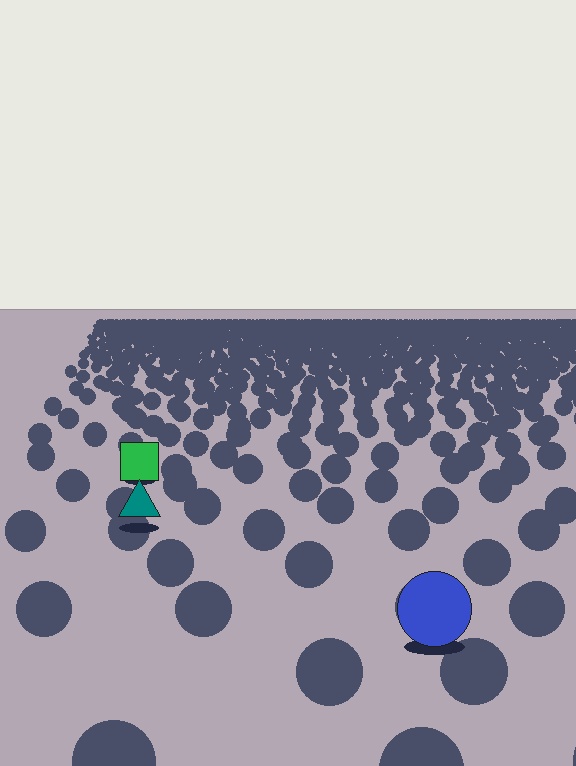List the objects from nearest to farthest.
From nearest to farthest: the blue circle, the teal triangle, the green square.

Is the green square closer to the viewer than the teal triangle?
No. The teal triangle is closer — you can tell from the texture gradient: the ground texture is coarser near it.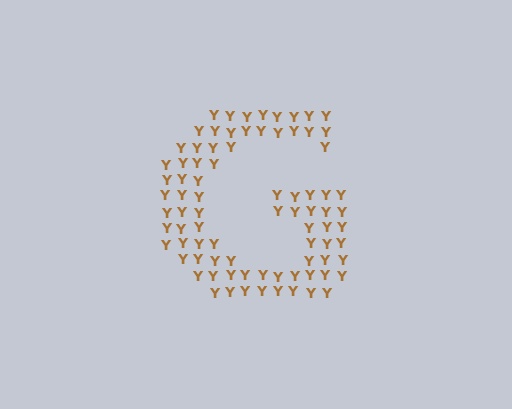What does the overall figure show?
The overall figure shows the letter G.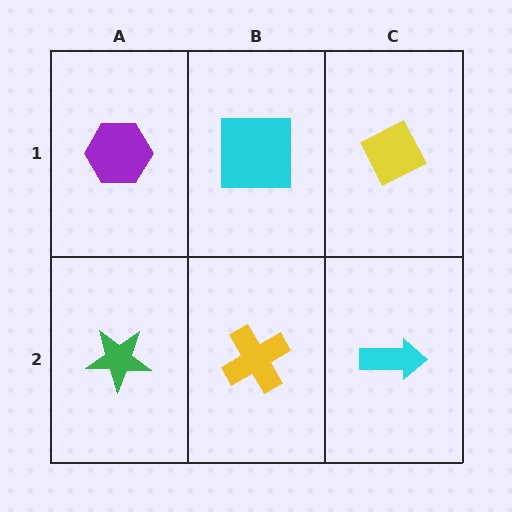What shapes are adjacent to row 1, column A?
A green star (row 2, column A), a cyan square (row 1, column B).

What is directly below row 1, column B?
A yellow cross.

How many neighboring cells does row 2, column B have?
3.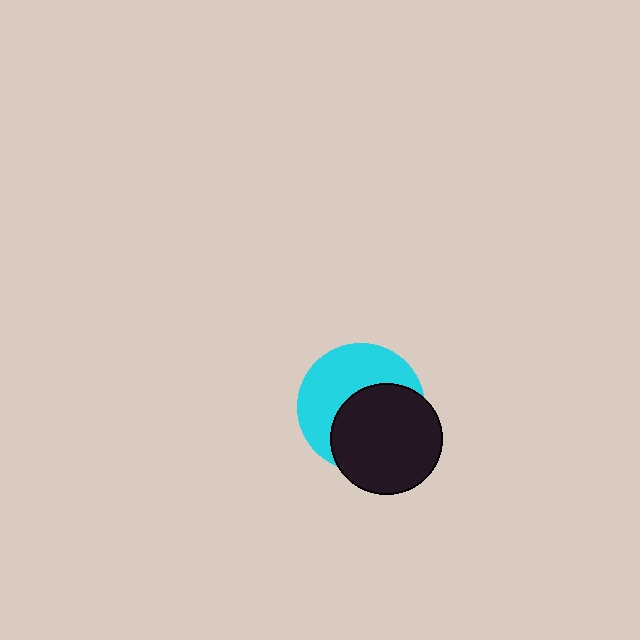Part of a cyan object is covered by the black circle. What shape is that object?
It is a circle.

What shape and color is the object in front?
The object in front is a black circle.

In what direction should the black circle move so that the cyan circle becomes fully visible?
The black circle should move toward the lower-right. That is the shortest direction to clear the overlap and leave the cyan circle fully visible.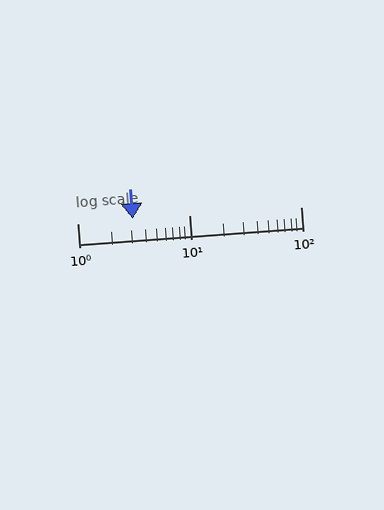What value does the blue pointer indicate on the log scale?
The pointer indicates approximately 3.1.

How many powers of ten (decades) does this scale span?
The scale spans 2 decades, from 1 to 100.